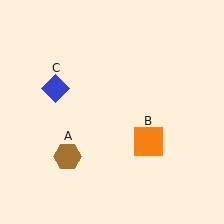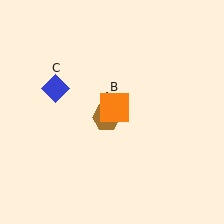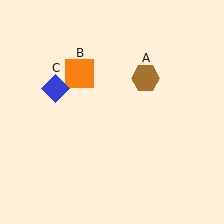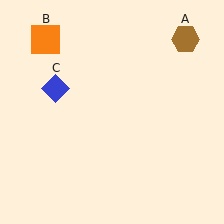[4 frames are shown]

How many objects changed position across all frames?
2 objects changed position: brown hexagon (object A), orange square (object B).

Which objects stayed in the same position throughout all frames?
Blue diamond (object C) remained stationary.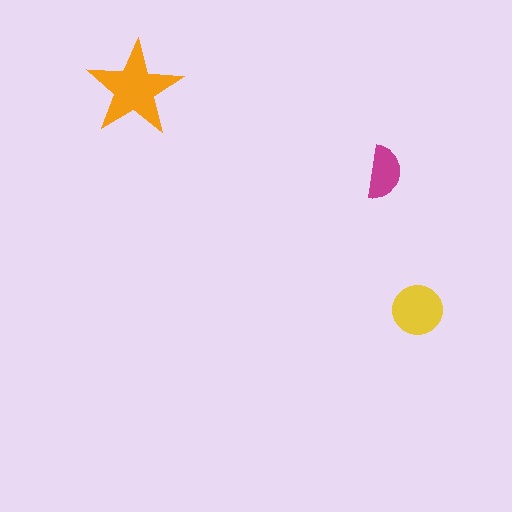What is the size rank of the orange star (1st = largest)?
1st.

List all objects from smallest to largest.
The magenta semicircle, the yellow circle, the orange star.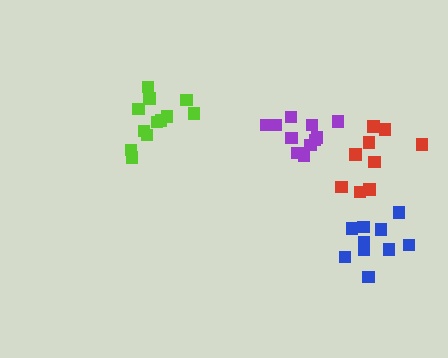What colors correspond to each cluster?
The clusters are colored: blue, red, lime, purple.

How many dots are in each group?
Group 1: 10 dots, Group 2: 9 dots, Group 3: 12 dots, Group 4: 11 dots (42 total).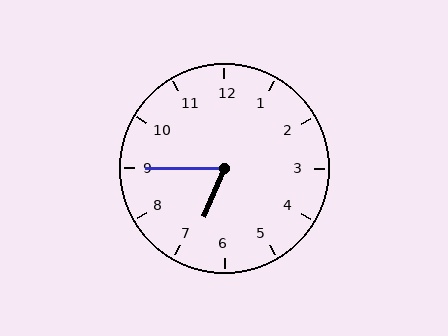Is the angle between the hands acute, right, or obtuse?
It is acute.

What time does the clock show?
6:45.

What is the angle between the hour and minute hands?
Approximately 68 degrees.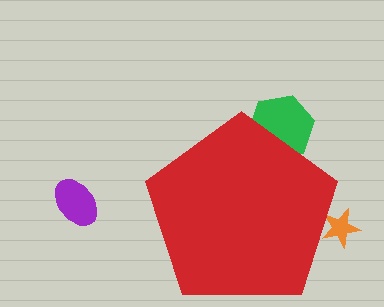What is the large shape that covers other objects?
A red pentagon.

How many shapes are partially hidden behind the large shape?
2 shapes are partially hidden.